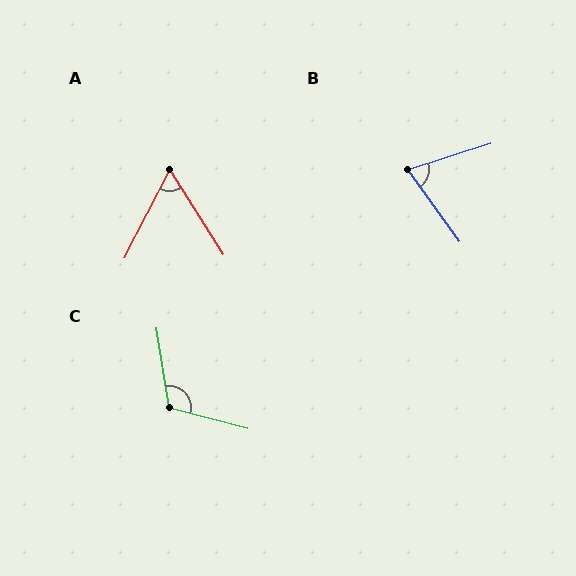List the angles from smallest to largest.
A (59°), B (72°), C (113°).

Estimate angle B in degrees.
Approximately 72 degrees.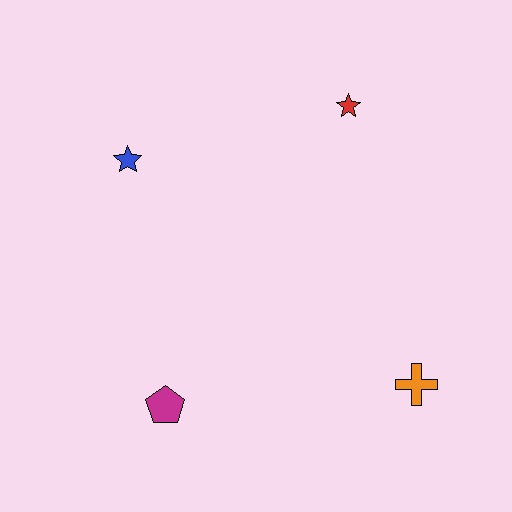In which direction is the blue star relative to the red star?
The blue star is to the left of the red star.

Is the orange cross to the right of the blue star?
Yes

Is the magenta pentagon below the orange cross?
Yes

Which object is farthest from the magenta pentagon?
The red star is farthest from the magenta pentagon.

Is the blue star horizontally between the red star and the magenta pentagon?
No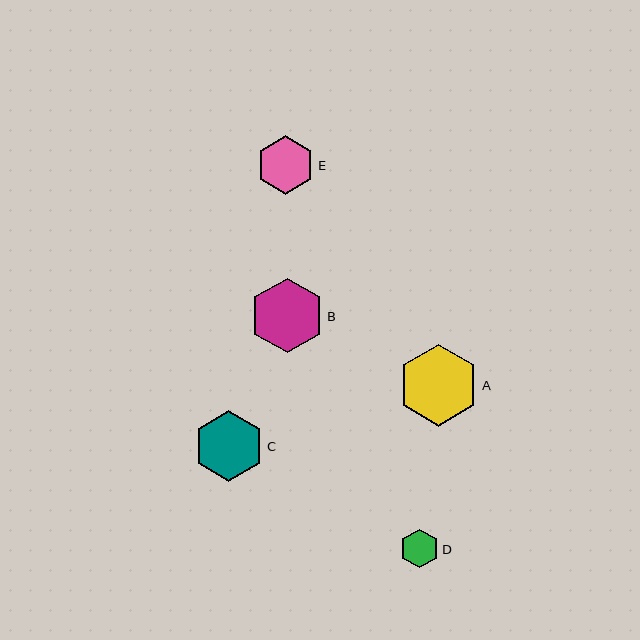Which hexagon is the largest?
Hexagon A is the largest with a size of approximately 82 pixels.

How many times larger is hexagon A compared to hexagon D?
Hexagon A is approximately 2.1 times the size of hexagon D.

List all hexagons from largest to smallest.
From largest to smallest: A, B, C, E, D.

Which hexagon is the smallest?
Hexagon D is the smallest with a size of approximately 39 pixels.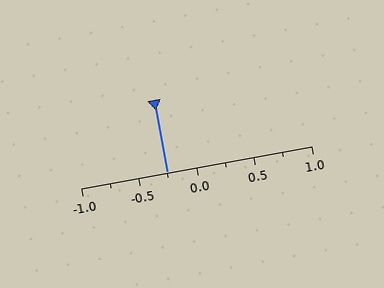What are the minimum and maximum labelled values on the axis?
The axis runs from -1.0 to 1.0.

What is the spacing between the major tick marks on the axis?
The major ticks are spaced 0.5 apart.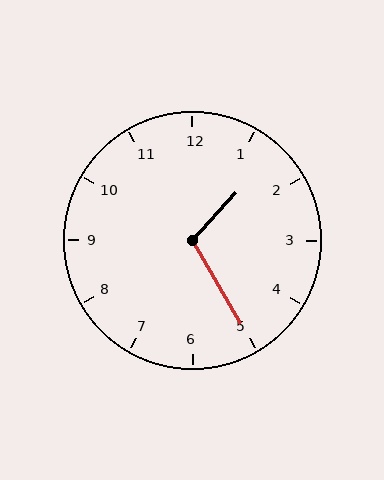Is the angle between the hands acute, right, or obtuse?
It is obtuse.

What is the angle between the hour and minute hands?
Approximately 108 degrees.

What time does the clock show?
1:25.